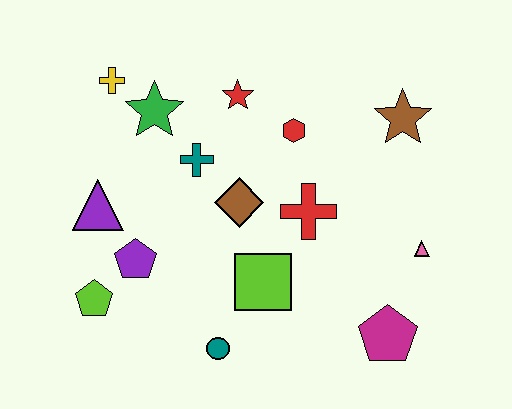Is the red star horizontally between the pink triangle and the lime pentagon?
Yes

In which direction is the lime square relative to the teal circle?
The lime square is above the teal circle.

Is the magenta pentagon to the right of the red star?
Yes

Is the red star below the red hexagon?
No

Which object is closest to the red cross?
The brown diamond is closest to the red cross.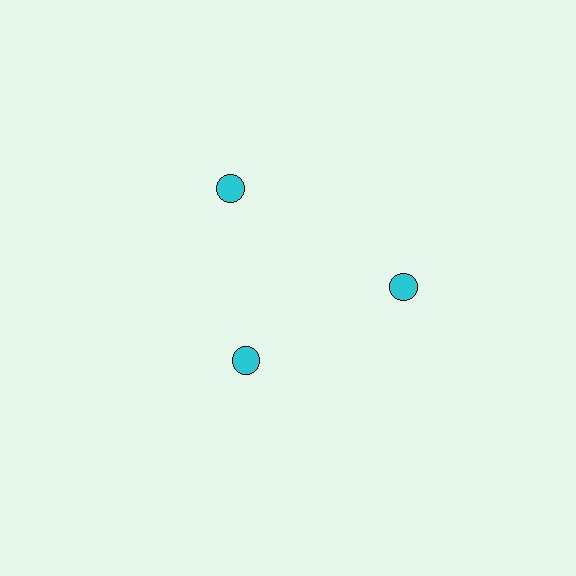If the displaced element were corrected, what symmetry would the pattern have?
It would have 3-fold rotational symmetry — the pattern would map onto itself every 120 degrees.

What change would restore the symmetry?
The symmetry would be restored by moving it outward, back onto the ring so that all 3 circles sit at equal angles and equal distance from the center.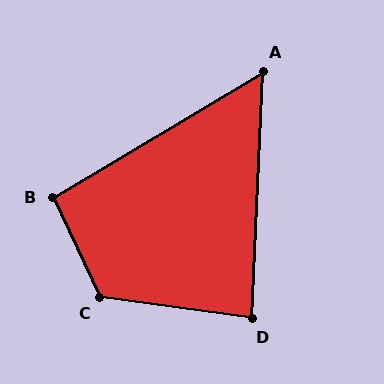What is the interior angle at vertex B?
Approximately 95 degrees (obtuse).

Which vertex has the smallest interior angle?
A, at approximately 57 degrees.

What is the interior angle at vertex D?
Approximately 85 degrees (acute).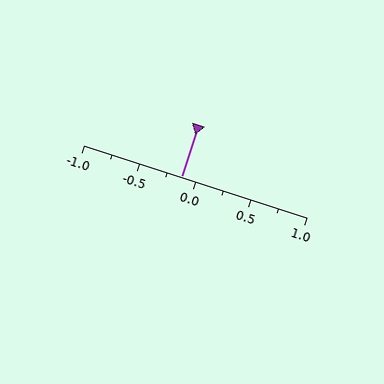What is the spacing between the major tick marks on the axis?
The major ticks are spaced 0.5 apart.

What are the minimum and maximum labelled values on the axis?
The axis runs from -1.0 to 1.0.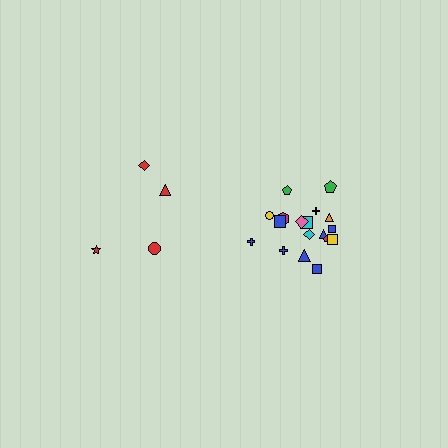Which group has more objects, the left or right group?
The right group.